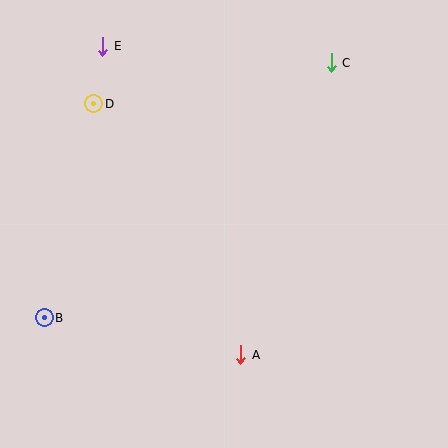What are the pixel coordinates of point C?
Point C is at (331, 63).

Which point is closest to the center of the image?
Point A at (241, 355) is closest to the center.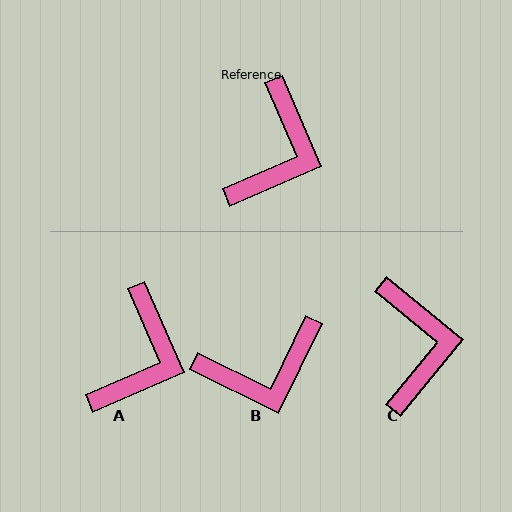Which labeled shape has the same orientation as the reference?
A.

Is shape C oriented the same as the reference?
No, it is off by about 27 degrees.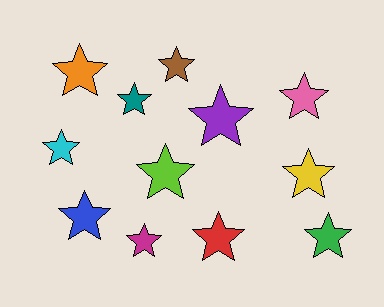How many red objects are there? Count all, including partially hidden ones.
There is 1 red object.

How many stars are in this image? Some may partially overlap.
There are 12 stars.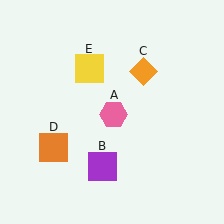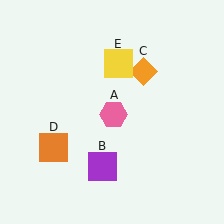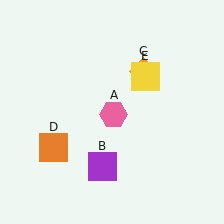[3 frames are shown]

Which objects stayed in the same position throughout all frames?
Pink hexagon (object A) and purple square (object B) and orange diamond (object C) and orange square (object D) remained stationary.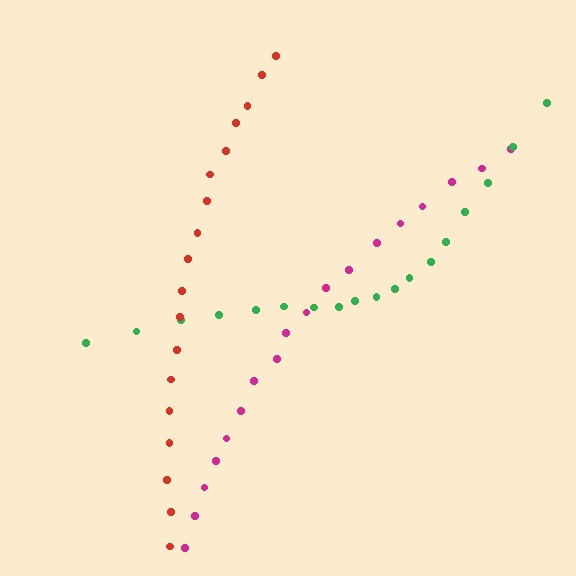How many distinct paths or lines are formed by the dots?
There are 3 distinct paths.